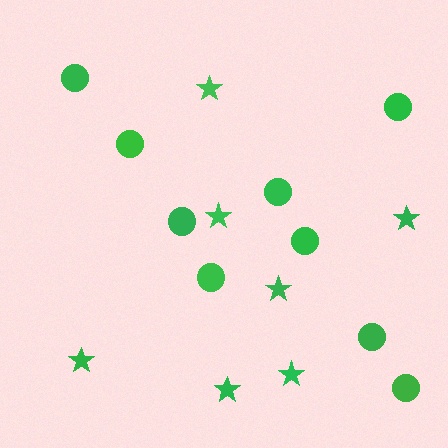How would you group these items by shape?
There are 2 groups: one group of stars (7) and one group of circles (9).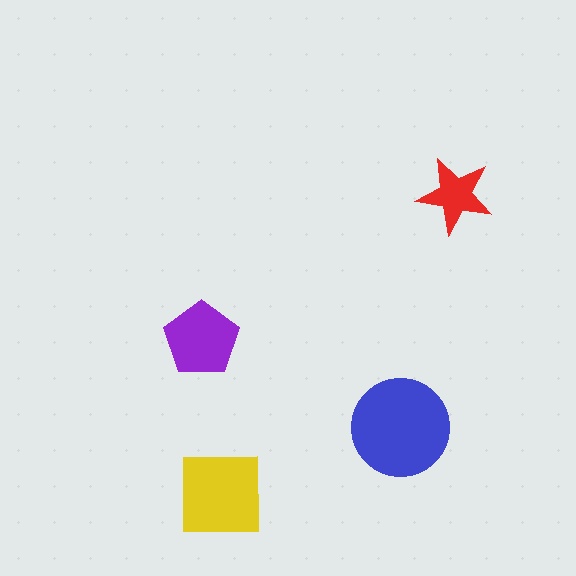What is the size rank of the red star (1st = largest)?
4th.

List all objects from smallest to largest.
The red star, the purple pentagon, the yellow square, the blue circle.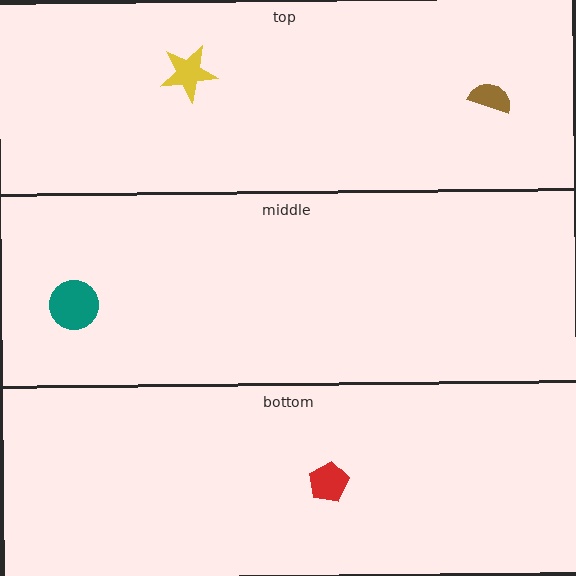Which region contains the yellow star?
The top region.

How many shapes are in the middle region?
1.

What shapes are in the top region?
The yellow star, the brown semicircle.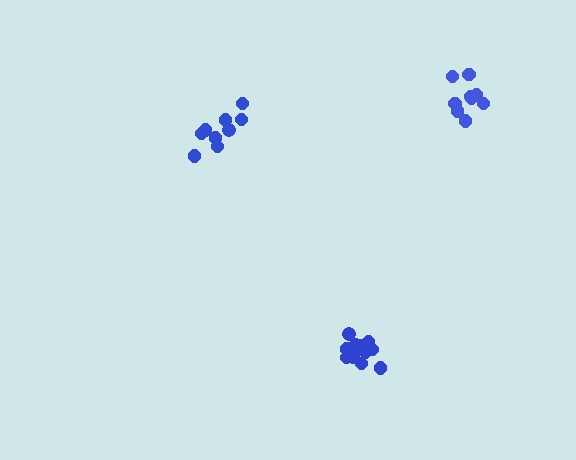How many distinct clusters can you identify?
There are 3 distinct clusters.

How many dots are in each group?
Group 1: 9 dots, Group 2: 12 dots, Group 3: 9 dots (30 total).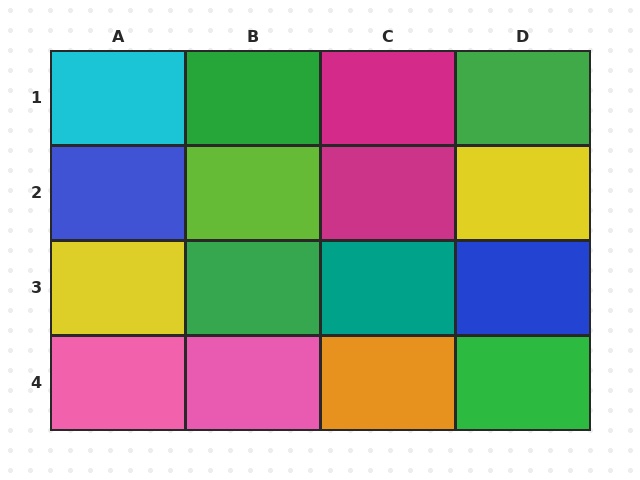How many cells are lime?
1 cell is lime.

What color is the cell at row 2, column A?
Blue.